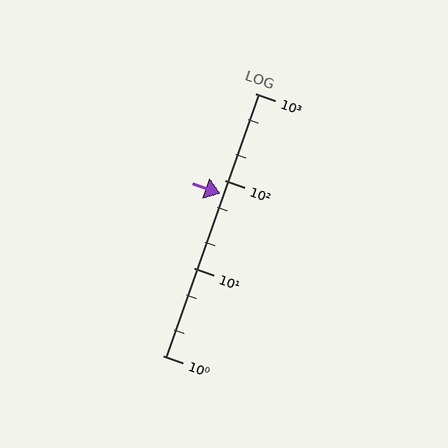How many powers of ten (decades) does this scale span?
The scale spans 3 decades, from 1 to 1000.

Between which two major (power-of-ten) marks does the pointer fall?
The pointer is between 10 and 100.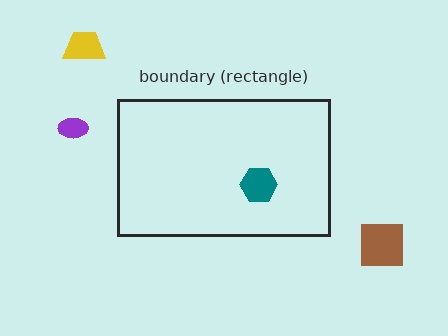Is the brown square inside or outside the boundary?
Outside.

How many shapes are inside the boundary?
1 inside, 3 outside.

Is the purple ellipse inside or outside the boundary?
Outside.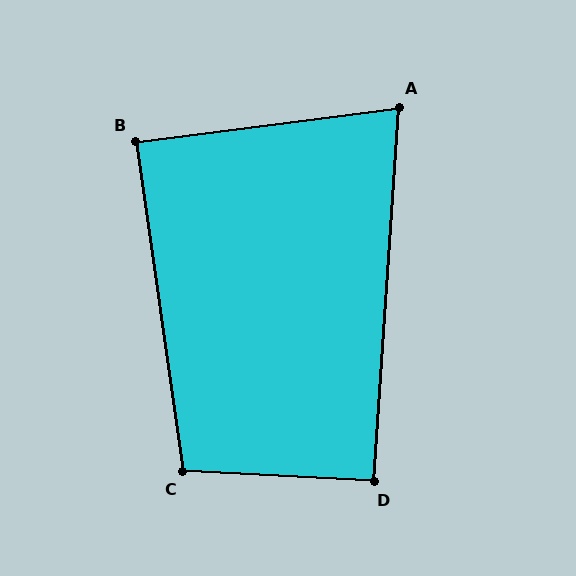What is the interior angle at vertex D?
Approximately 91 degrees (approximately right).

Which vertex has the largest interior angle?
C, at approximately 101 degrees.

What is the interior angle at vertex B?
Approximately 89 degrees (approximately right).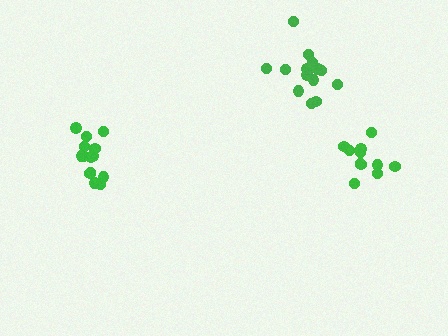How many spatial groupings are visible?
There are 3 spatial groupings.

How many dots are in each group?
Group 1: 15 dots, Group 2: 11 dots, Group 3: 14 dots (40 total).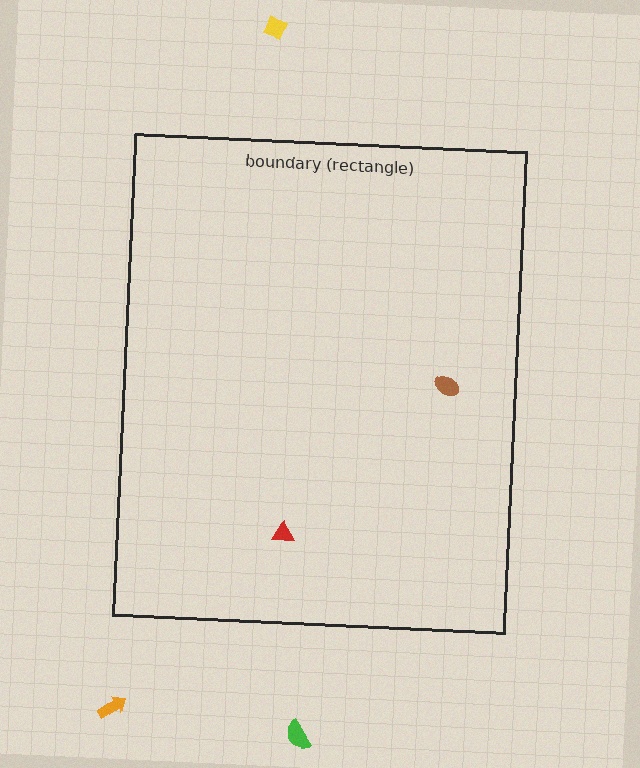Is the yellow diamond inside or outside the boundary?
Outside.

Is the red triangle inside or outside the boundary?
Inside.